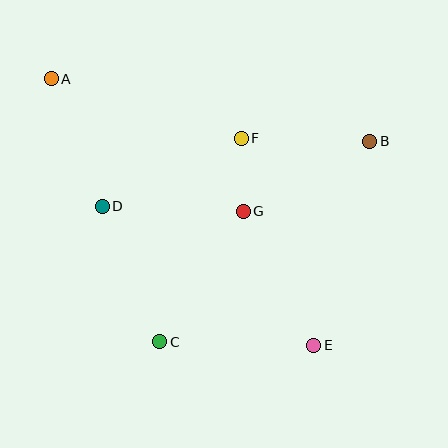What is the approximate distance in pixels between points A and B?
The distance between A and B is approximately 324 pixels.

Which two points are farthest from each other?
Points A and E are farthest from each other.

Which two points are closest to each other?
Points F and G are closest to each other.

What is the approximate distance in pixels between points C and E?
The distance between C and E is approximately 154 pixels.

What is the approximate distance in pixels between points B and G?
The distance between B and G is approximately 144 pixels.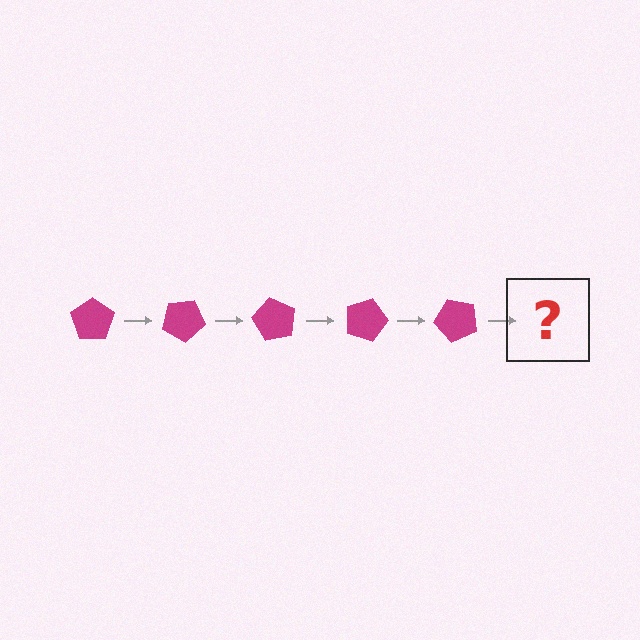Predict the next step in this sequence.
The next step is a magenta pentagon rotated 150 degrees.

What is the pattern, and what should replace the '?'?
The pattern is that the pentagon rotates 30 degrees each step. The '?' should be a magenta pentagon rotated 150 degrees.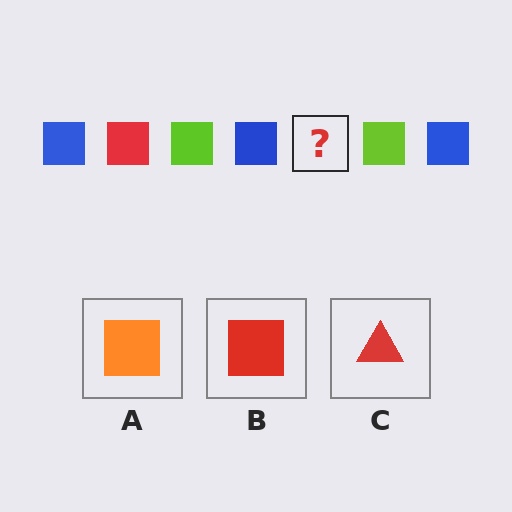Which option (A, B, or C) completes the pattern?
B.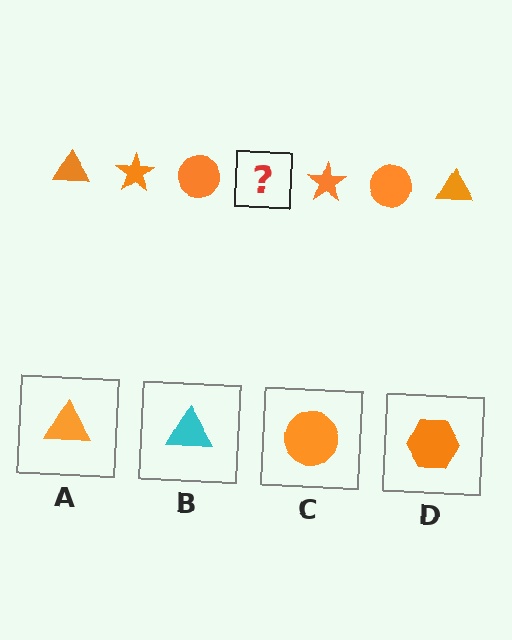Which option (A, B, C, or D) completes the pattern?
A.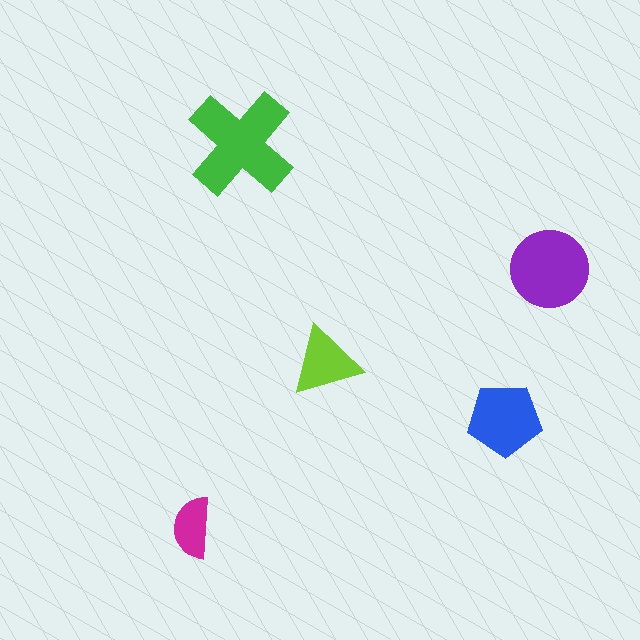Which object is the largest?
The green cross.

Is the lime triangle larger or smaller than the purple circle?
Smaller.